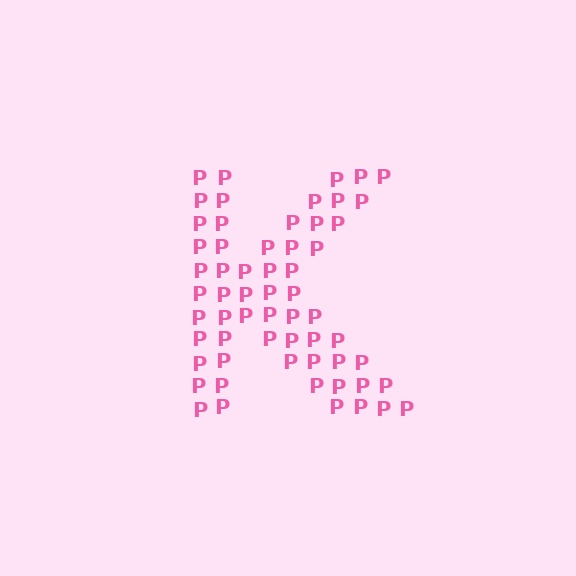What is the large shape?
The large shape is the letter K.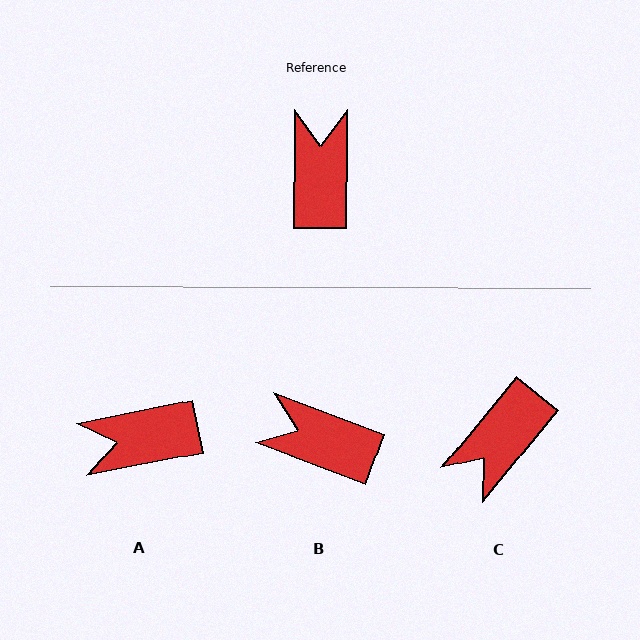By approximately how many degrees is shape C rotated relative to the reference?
Approximately 140 degrees counter-clockwise.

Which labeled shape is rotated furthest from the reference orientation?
C, about 140 degrees away.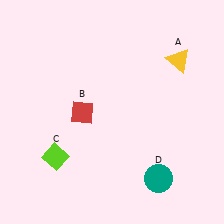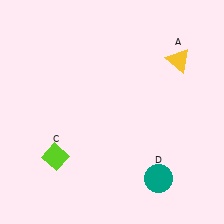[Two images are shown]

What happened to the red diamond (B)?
The red diamond (B) was removed in Image 2. It was in the bottom-left area of Image 1.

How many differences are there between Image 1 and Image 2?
There is 1 difference between the two images.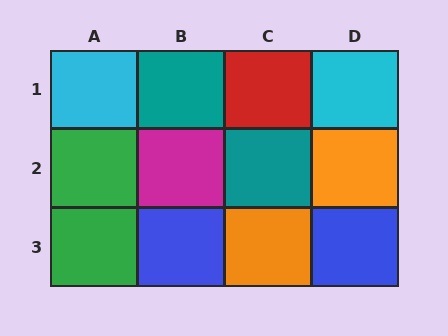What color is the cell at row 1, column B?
Teal.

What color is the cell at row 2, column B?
Magenta.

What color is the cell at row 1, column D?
Cyan.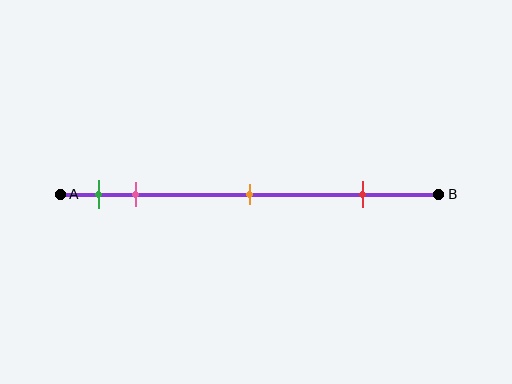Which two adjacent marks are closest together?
The green and pink marks are the closest adjacent pair.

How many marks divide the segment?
There are 4 marks dividing the segment.